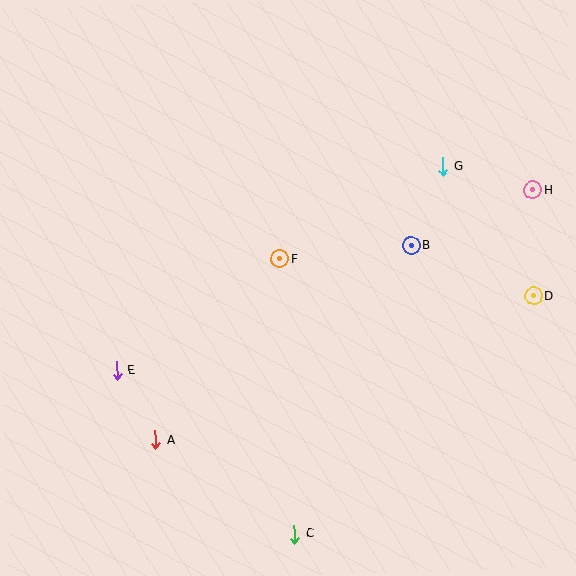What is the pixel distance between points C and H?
The distance between C and H is 419 pixels.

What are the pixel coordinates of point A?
Point A is at (156, 440).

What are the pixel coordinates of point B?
Point B is at (411, 246).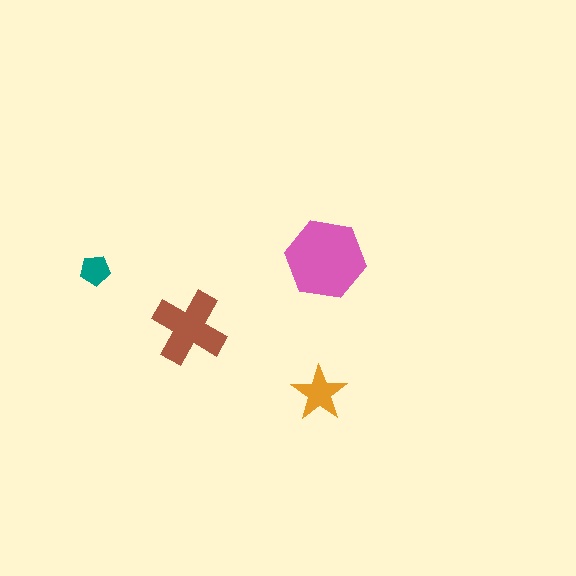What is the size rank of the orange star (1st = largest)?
3rd.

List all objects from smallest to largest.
The teal pentagon, the orange star, the brown cross, the pink hexagon.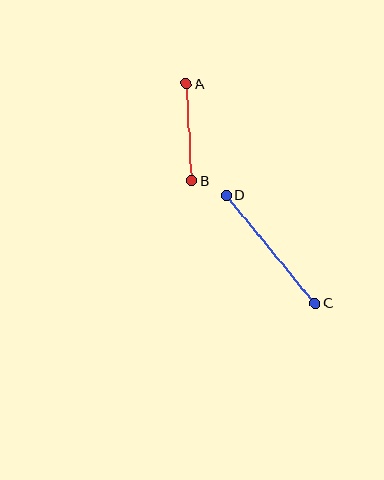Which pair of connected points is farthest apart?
Points C and D are farthest apart.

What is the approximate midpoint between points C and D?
The midpoint is at approximately (271, 250) pixels.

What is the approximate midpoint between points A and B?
The midpoint is at approximately (189, 132) pixels.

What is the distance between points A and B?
The distance is approximately 97 pixels.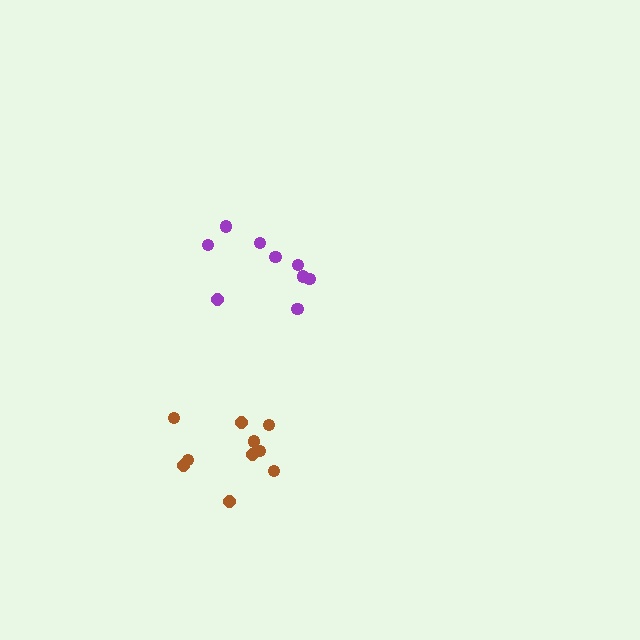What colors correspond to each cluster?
The clusters are colored: purple, brown.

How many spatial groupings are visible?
There are 2 spatial groupings.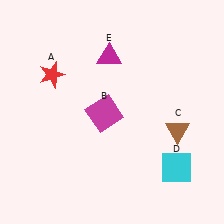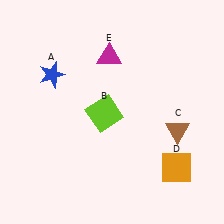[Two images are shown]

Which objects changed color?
A changed from red to blue. B changed from magenta to lime. D changed from cyan to orange.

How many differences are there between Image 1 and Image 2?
There are 3 differences between the two images.